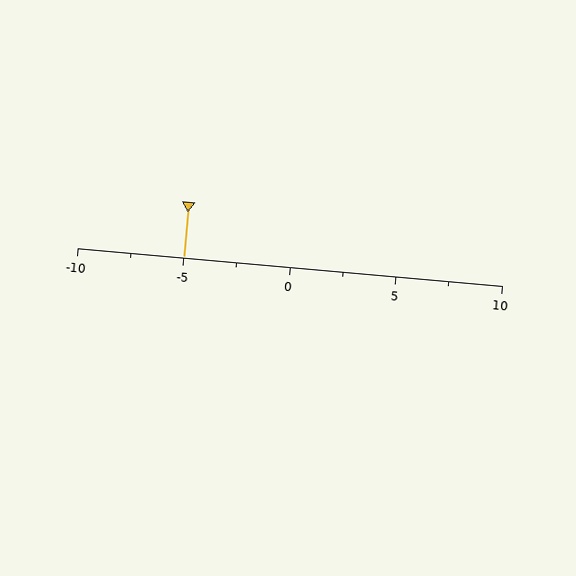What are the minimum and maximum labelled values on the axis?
The axis runs from -10 to 10.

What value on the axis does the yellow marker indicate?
The marker indicates approximately -5.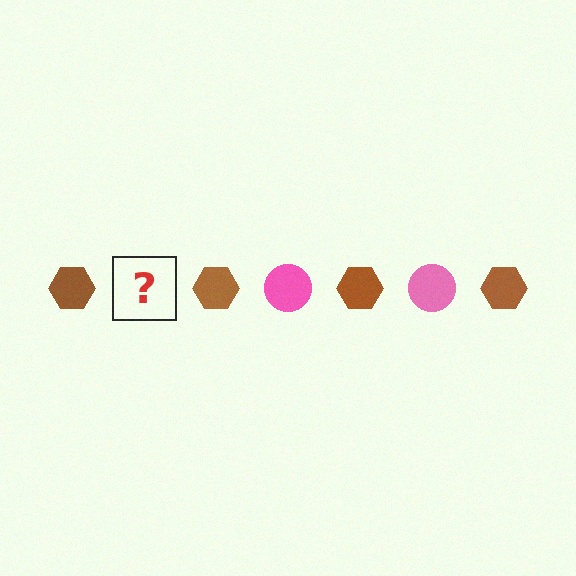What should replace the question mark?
The question mark should be replaced with a pink circle.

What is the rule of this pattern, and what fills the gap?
The rule is that the pattern alternates between brown hexagon and pink circle. The gap should be filled with a pink circle.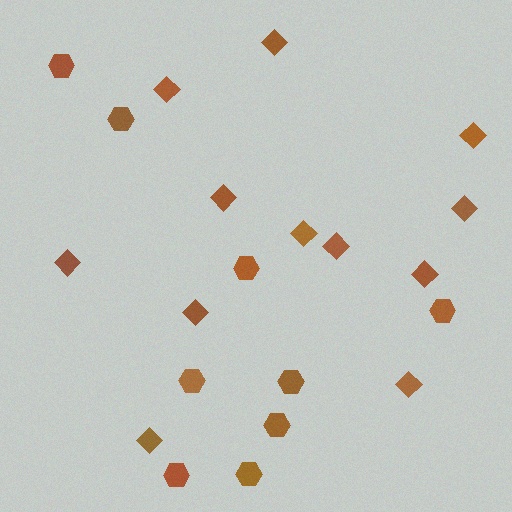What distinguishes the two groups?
There are 2 groups: one group of diamonds (12) and one group of hexagons (9).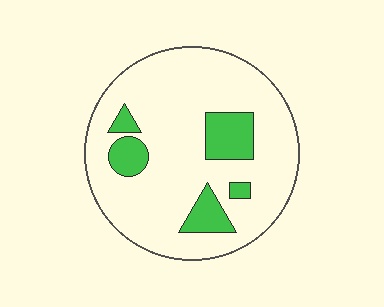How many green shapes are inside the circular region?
5.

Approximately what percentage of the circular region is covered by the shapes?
Approximately 15%.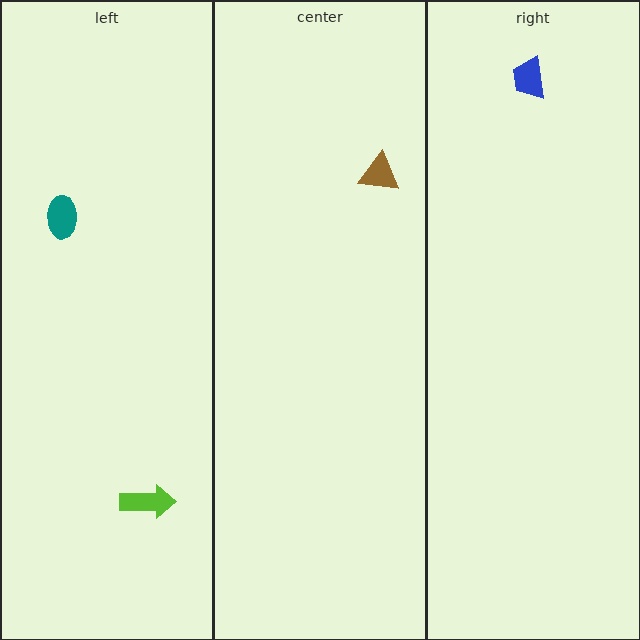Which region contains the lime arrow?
The left region.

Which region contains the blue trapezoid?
The right region.